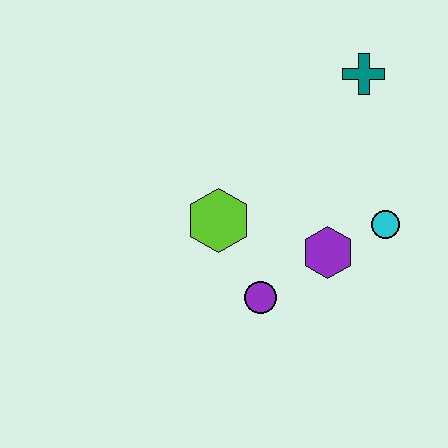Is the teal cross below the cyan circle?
No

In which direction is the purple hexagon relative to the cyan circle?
The purple hexagon is to the left of the cyan circle.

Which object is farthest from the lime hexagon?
The teal cross is farthest from the lime hexagon.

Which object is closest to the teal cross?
The cyan circle is closest to the teal cross.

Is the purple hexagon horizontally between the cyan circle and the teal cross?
No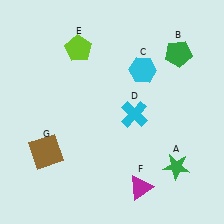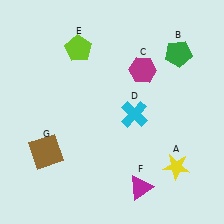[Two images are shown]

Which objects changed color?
A changed from green to yellow. C changed from cyan to magenta.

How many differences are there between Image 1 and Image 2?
There are 2 differences between the two images.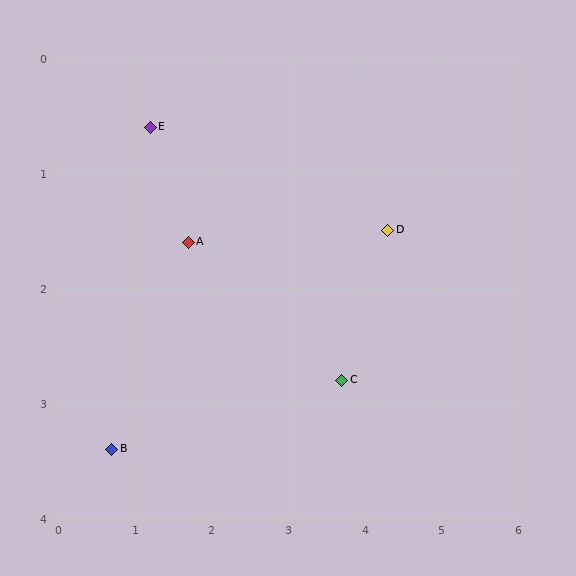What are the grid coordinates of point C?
Point C is at approximately (3.7, 2.8).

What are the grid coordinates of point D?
Point D is at approximately (4.3, 1.5).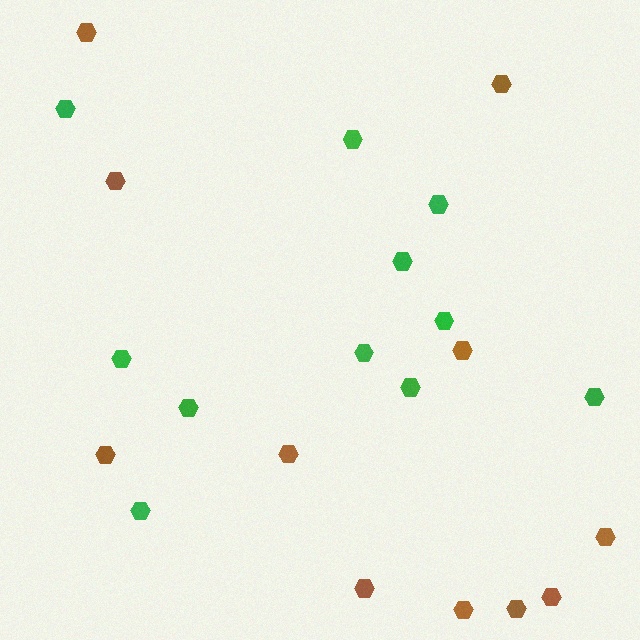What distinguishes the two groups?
There are 2 groups: one group of green hexagons (11) and one group of brown hexagons (11).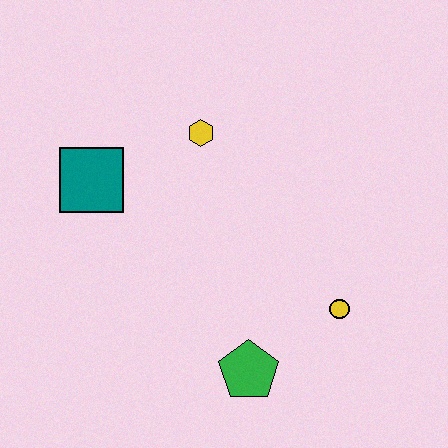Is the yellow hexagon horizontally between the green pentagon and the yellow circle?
No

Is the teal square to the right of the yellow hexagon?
No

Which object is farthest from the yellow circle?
The teal square is farthest from the yellow circle.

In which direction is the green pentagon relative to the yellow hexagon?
The green pentagon is below the yellow hexagon.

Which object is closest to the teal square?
The yellow hexagon is closest to the teal square.